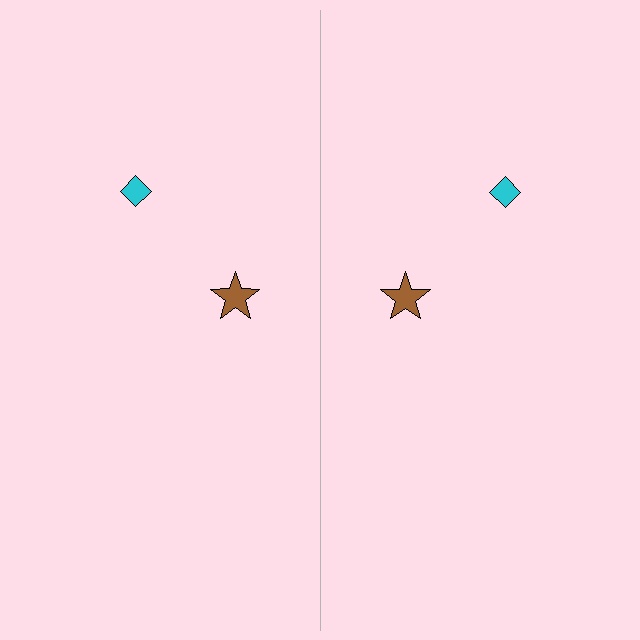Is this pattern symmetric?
Yes, this pattern has bilateral (reflection) symmetry.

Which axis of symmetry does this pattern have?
The pattern has a vertical axis of symmetry running through the center of the image.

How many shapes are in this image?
There are 4 shapes in this image.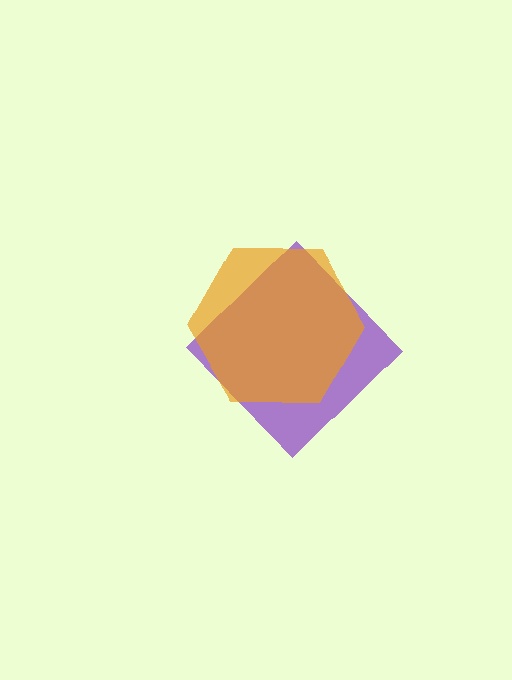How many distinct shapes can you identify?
There are 2 distinct shapes: a purple diamond, an orange hexagon.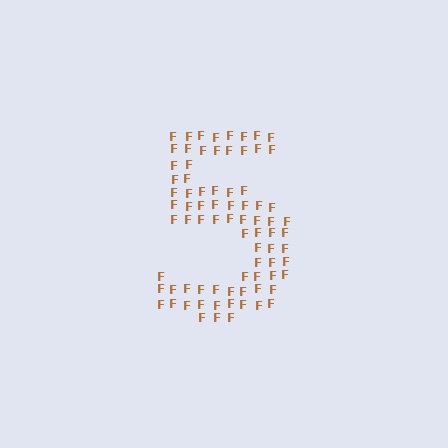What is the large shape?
The large shape is the digit 5.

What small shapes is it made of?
It is made of small letter F's.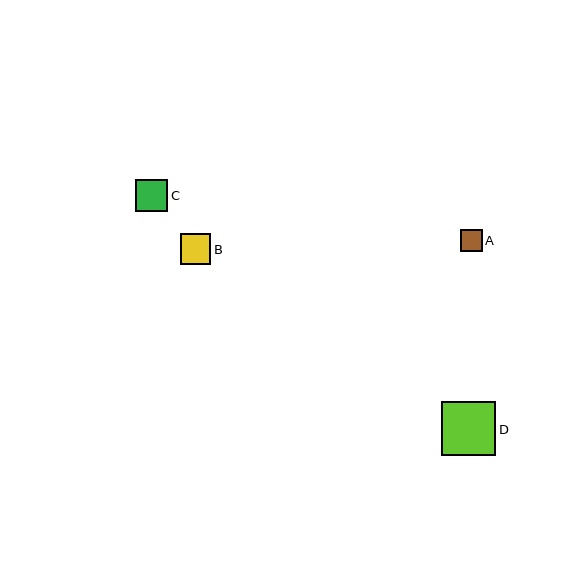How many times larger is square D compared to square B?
Square D is approximately 1.7 times the size of square B.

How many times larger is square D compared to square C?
Square D is approximately 1.7 times the size of square C.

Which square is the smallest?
Square A is the smallest with a size of approximately 22 pixels.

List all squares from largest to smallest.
From largest to smallest: D, C, B, A.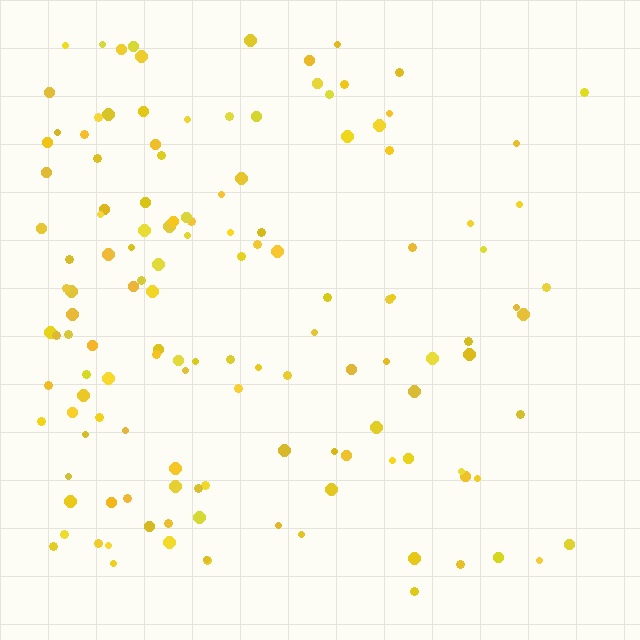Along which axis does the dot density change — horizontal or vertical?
Horizontal.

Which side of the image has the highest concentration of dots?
The left.